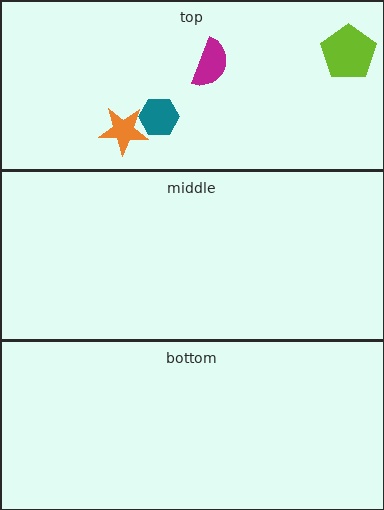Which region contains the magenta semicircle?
The top region.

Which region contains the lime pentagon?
The top region.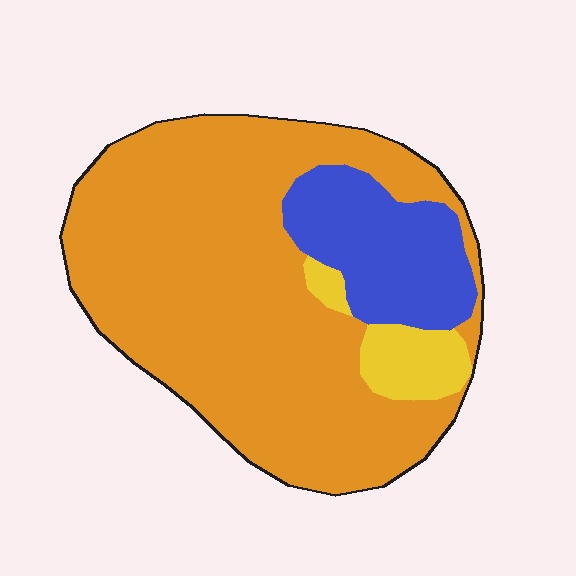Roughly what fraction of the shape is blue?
Blue takes up less than a quarter of the shape.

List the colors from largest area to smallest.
From largest to smallest: orange, blue, yellow.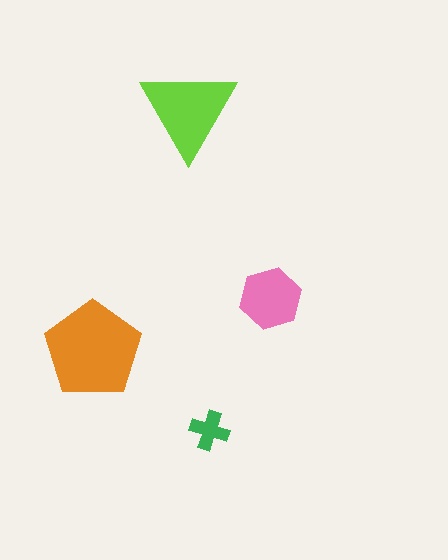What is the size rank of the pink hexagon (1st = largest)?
3rd.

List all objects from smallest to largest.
The green cross, the pink hexagon, the lime triangle, the orange pentagon.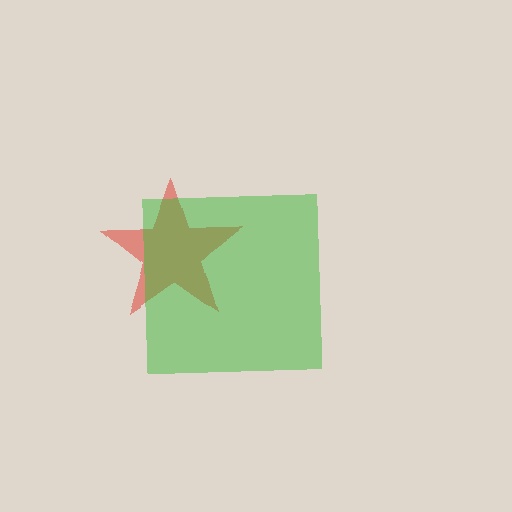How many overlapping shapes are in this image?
There are 2 overlapping shapes in the image.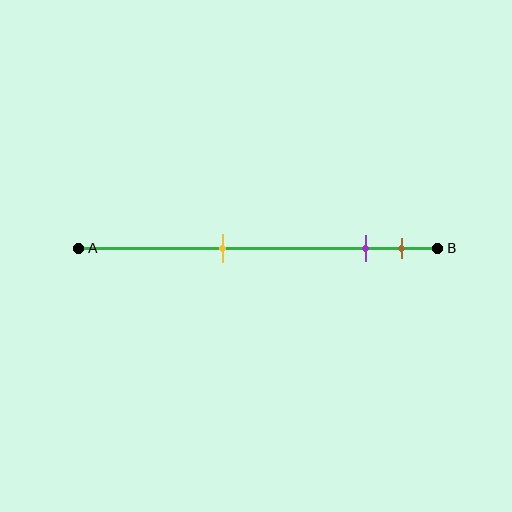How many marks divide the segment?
There are 3 marks dividing the segment.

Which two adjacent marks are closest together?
The purple and brown marks are the closest adjacent pair.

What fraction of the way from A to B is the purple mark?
The purple mark is approximately 80% (0.8) of the way from A to B.